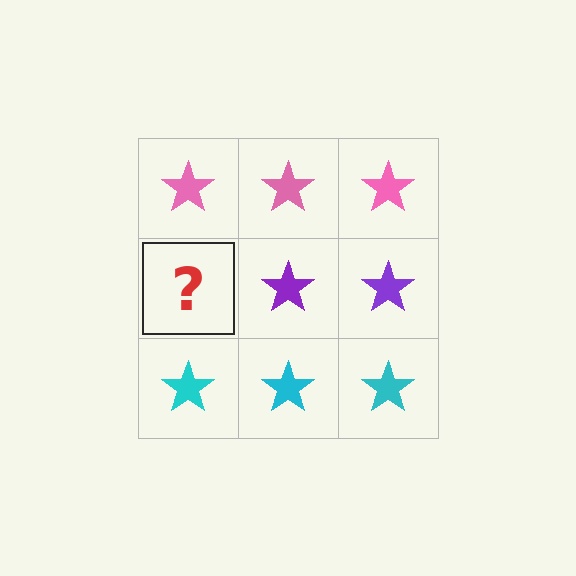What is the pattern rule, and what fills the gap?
The rule is that each row has a consistent color. The gap should be filled with a purple star.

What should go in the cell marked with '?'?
The missing cell should contain a purple star.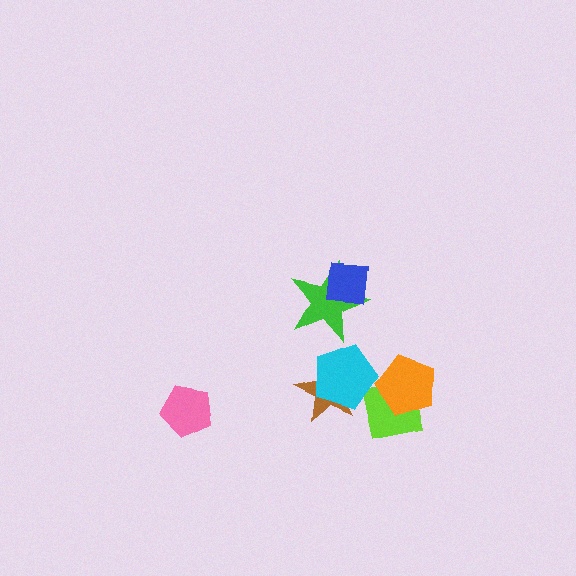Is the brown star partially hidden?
Yes, it is partially covered by another shape.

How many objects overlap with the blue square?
1 object overlaps with the blue square.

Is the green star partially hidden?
Yes, it is partially covered by another shape.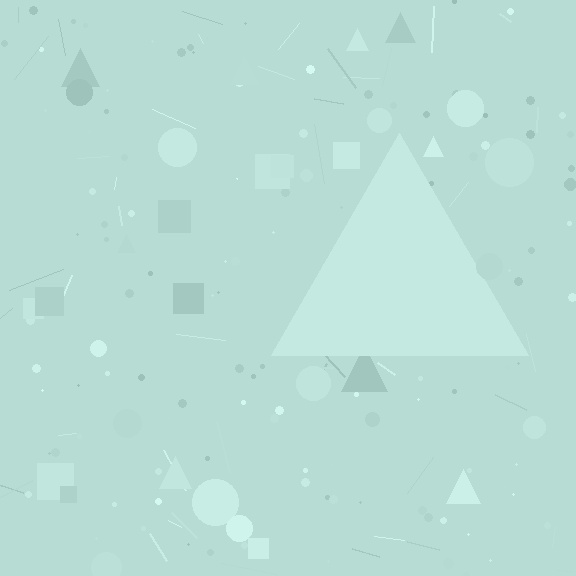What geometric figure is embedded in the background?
A triangle is embedded in the background.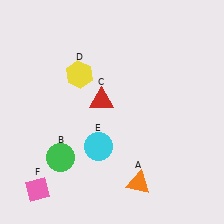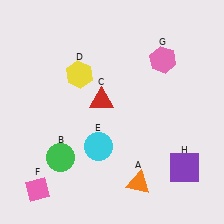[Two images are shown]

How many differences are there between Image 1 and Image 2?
There are 2 differences between the two images.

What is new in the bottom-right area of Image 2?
A purple square (H) was added in the bottom-right area of Image 2.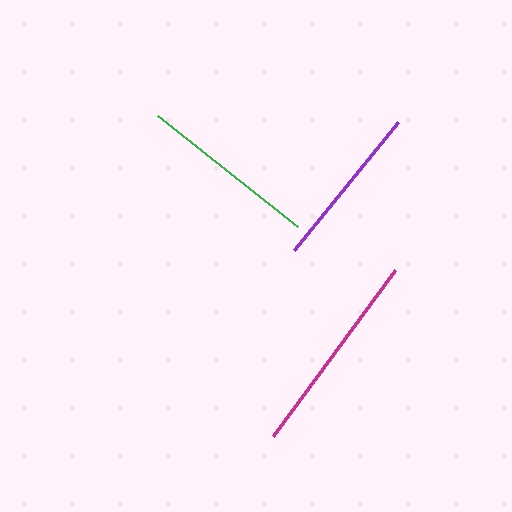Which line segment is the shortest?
The purple line is the shortest at approximately 165 pixels.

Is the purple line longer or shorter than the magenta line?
The magenta line is longer than the purple line.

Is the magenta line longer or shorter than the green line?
The magenta line is longer than the green line.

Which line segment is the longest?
The magenta line is the longest at approximately 206 pixels.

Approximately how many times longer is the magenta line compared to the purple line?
The magenta line is approximately 1.2 times the length of the purple line.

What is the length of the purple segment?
The purple segment is approximately 165 pixels long.